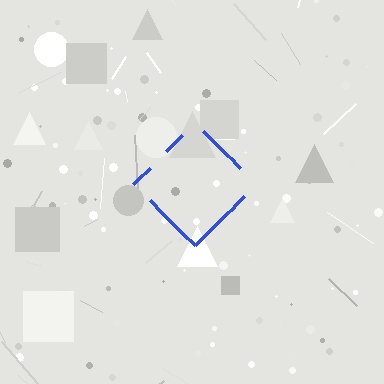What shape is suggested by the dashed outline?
The dashed outline suggests a diamond.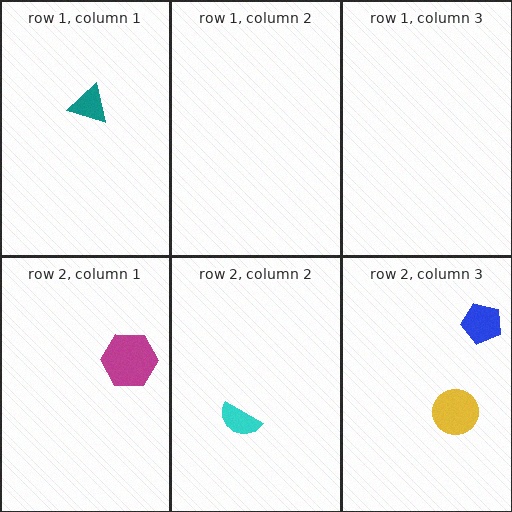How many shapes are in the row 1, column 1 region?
1.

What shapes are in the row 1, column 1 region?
The teal triangle.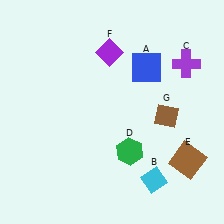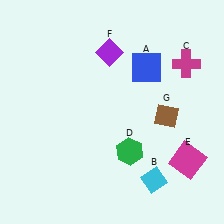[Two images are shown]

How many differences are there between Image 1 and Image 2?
There are 2 differences between the two images.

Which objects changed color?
C changed from purple to magenta. E changed from brown to magenta.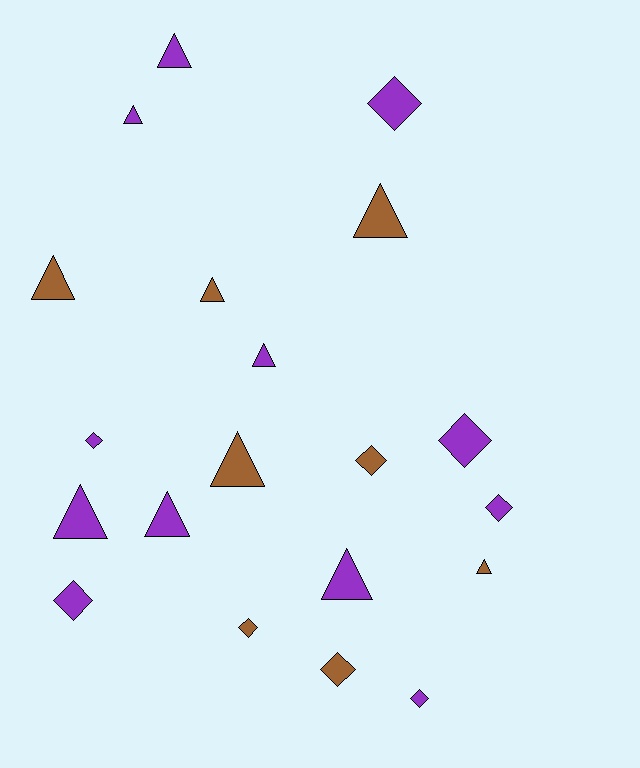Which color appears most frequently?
Purple, with 12 objects.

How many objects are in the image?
There are 20 objects.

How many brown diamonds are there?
There are 3 brown diamonds.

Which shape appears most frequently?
Triangle, with 11 objects.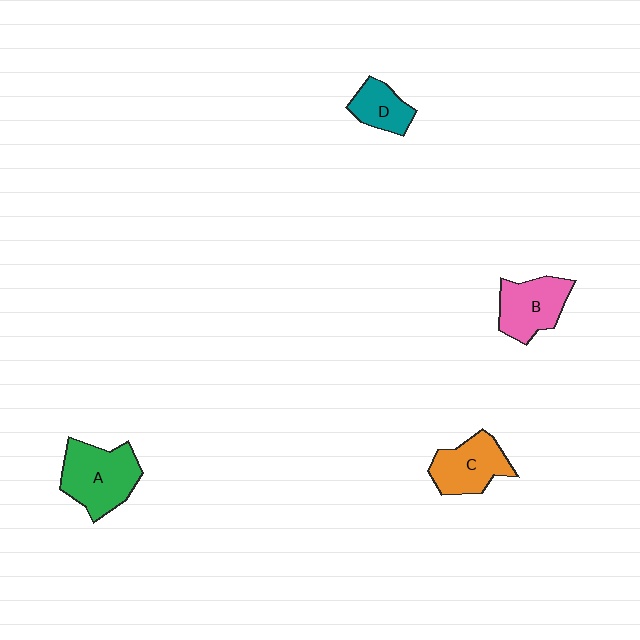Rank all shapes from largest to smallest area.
From largest to smallest: A (green), B (pink), C (orange), D (teal).